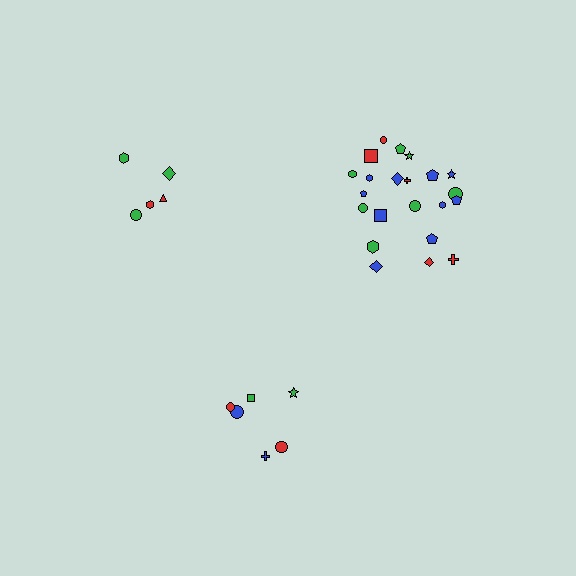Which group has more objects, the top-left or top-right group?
The top-right group.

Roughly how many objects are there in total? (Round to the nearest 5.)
Roughly 35 objects in total.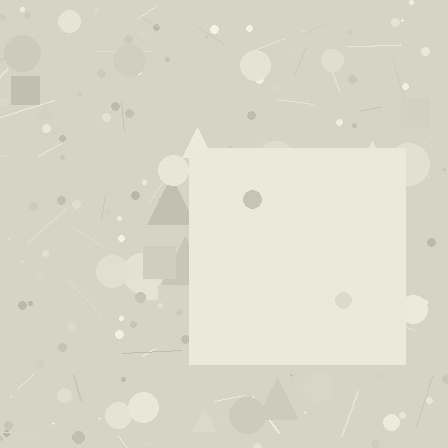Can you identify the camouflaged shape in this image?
The camouflaged shape is a square.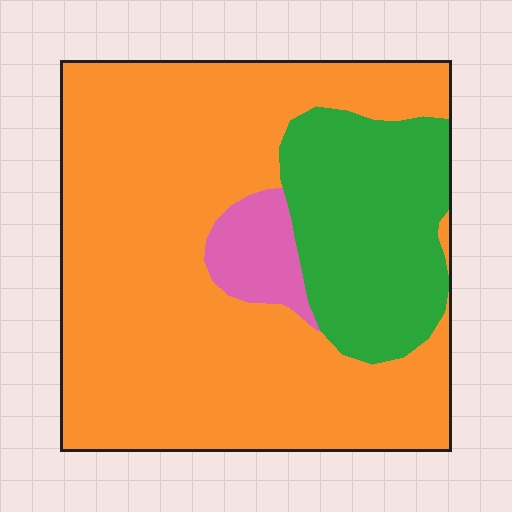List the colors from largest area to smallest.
From largest to smallest: orange, green, pink.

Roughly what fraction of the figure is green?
Green takes up about one quarter (1/4) of the figure.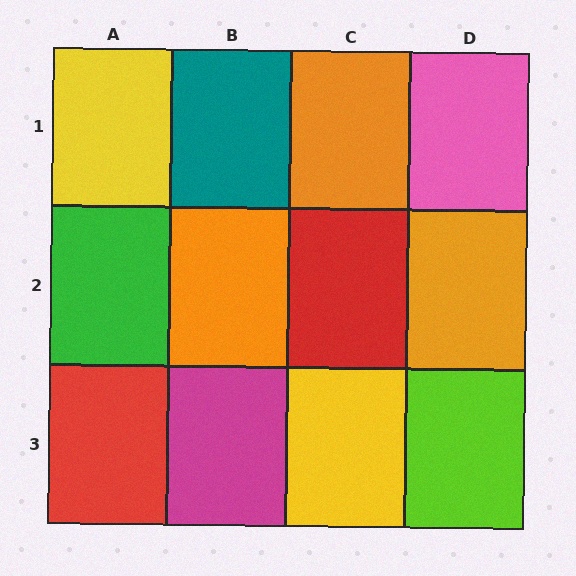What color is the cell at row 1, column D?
Pink.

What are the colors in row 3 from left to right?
Red, magenta, yellow, lime.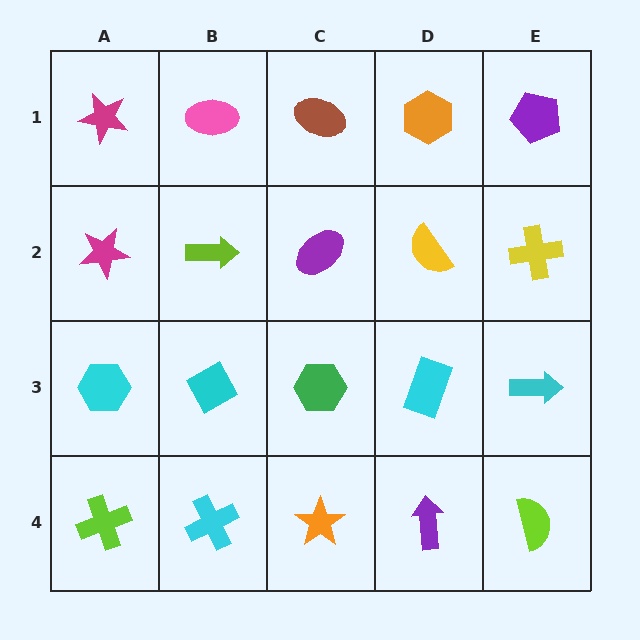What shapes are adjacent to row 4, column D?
A cyan rectangle (row 3, column D), an orange star (row 4, column C), a lime semicircle (row 4, column E).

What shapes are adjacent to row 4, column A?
A cyan hexagon (row 3, column A), a cyan cross (row 4, column B).